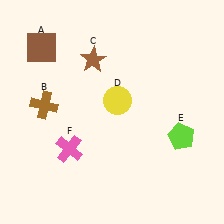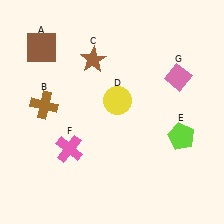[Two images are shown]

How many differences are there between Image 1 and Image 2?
There is 1 difference between the two images.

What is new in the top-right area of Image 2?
A pink diamond (G) was added in the top-right area of Image 2.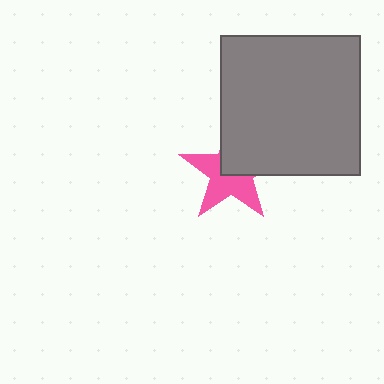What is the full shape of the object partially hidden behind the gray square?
The partially hidden object is a pink star.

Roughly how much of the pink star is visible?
About half of it is visible (roughly 56%).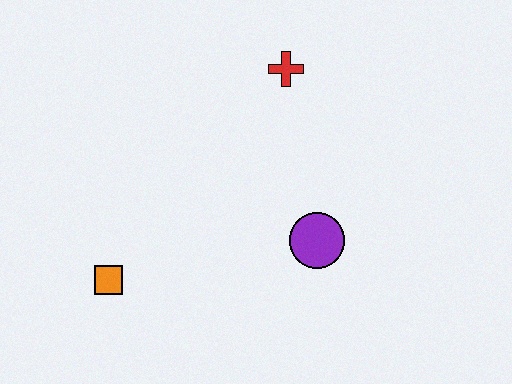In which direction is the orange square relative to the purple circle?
The orange square is to the left of the purple circle.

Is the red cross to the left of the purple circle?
Yes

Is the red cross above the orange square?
Yes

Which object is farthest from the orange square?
The red cross is farthest from the orange square.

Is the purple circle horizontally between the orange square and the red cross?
No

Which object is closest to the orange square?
The purple circle is closest to the orange square.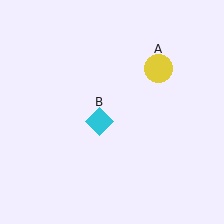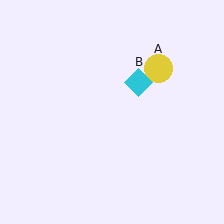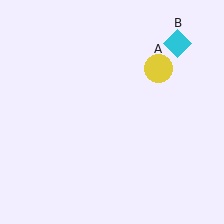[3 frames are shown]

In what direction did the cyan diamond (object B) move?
The cyan diamond (object B) moved up and to the right.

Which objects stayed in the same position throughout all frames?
Yellow circle (object A) remained stationary.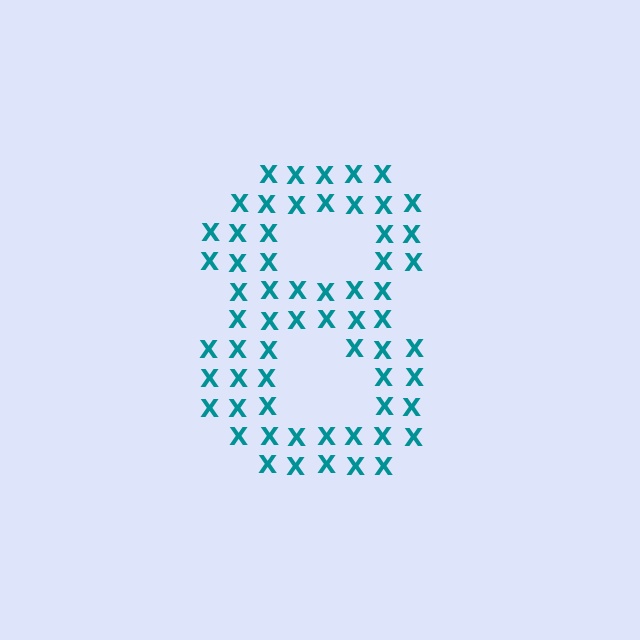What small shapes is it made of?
It is made of small letter X's.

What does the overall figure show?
The overall figure shows the digit 8.